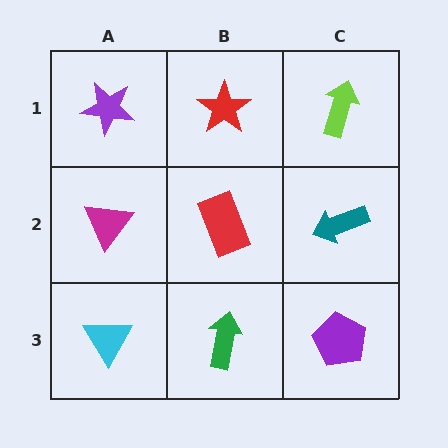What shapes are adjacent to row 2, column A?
A purple star (row 1, column A), a cyan triangle (row 3, column A), a red rectangle (row 2, column B).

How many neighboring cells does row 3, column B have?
3.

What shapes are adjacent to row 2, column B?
A red star (row 1, column B), a green arrow (row 3, column B), a magenta triangle (row 2, column A), a teal arrow (row 2, column C).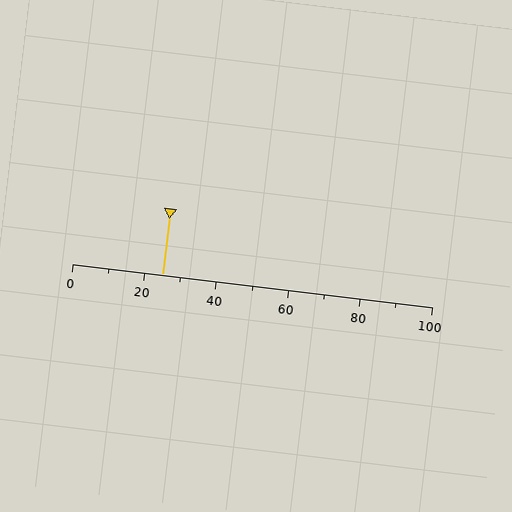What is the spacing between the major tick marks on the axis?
The major ticks are spaced 20 apart.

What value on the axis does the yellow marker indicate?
The marker indicates approximately 25.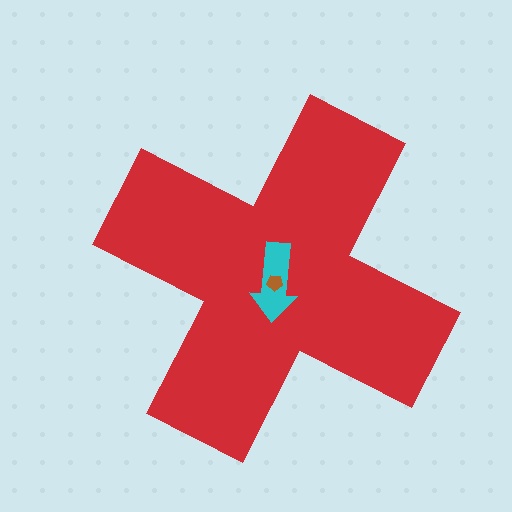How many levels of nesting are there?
3.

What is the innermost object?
The brown pentagon.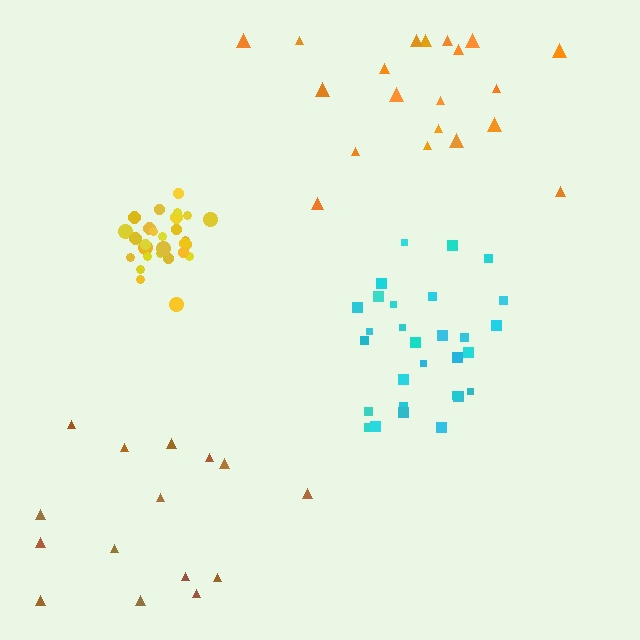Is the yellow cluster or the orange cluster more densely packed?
Yellow.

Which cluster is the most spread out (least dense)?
Brown.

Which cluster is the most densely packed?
Yellow.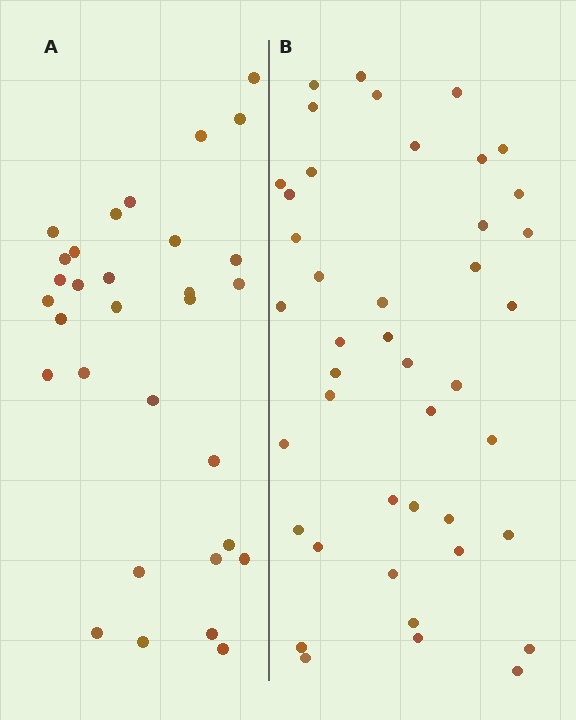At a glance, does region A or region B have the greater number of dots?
Region B (the right region) has more dots.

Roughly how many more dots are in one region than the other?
Region B has roughly 12 or so more dots than region A.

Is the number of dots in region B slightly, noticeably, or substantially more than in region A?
Region B has noticeably more, but not dramatically so. The ratio is roughly 1.4 to 1.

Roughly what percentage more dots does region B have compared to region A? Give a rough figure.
About 40% more.